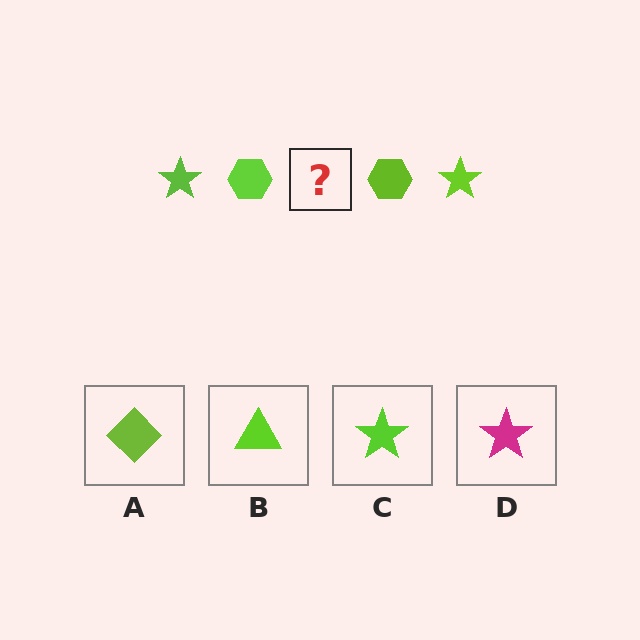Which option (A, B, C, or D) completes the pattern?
C.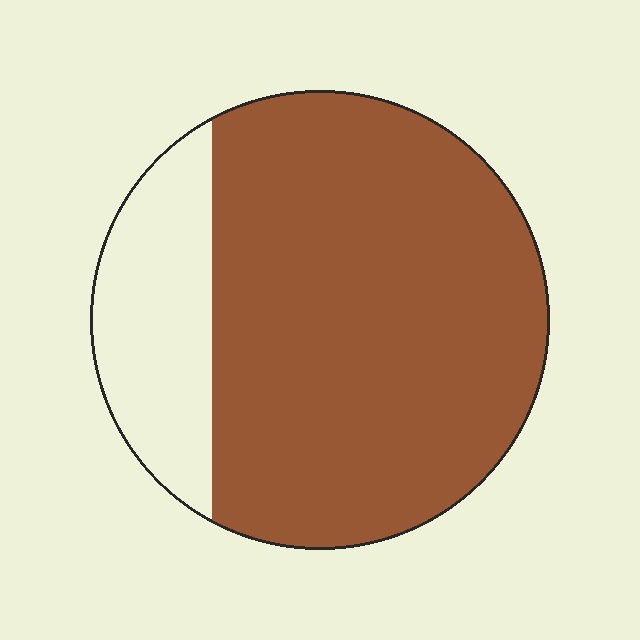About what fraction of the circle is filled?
About four fifths (4/5).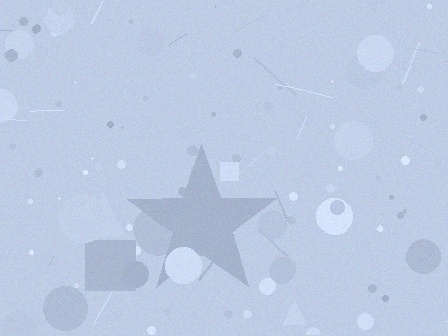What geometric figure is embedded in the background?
A star is embedded in the background.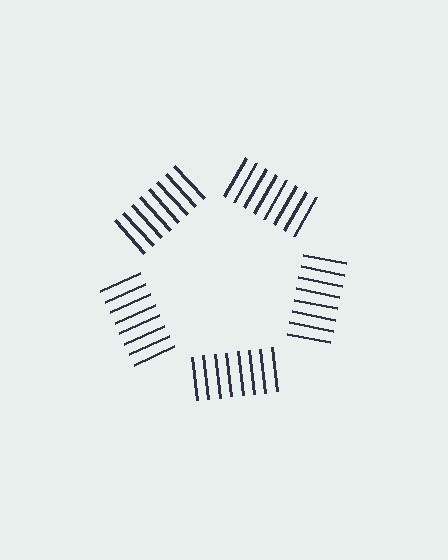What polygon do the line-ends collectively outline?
An illusory pentagon — the line segments terminate on its edges but no continuous stroke is drawn.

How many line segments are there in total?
40 — 8 along each of the 5 edges.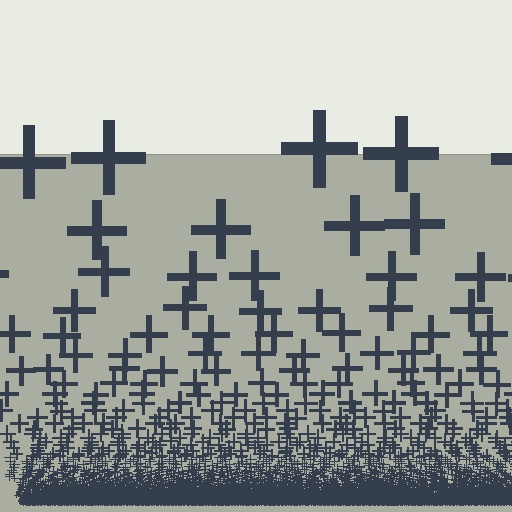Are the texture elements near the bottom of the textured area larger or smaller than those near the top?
Smaller. The gradient is inverted — elements near the bottom are smaller and denser.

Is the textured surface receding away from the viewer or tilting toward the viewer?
The surface appears to tilt toward the viewer. Texture elements get larger and sparser toward the top.